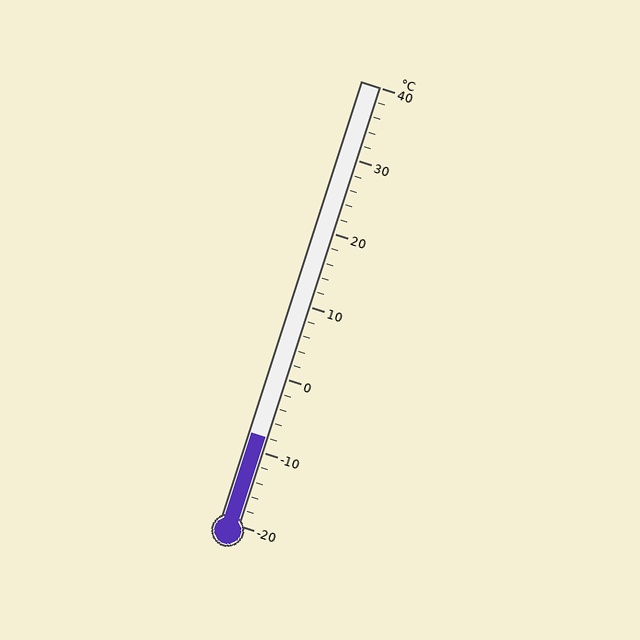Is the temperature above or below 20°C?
The temperature is below 20°C.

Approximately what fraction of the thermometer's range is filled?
The thermometer is filled to approximately 20% of its range.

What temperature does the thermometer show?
The thermometer shows approximately -8°C.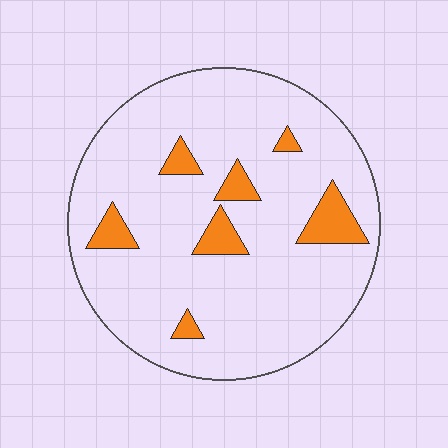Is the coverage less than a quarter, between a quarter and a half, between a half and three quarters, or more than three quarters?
Less than a quarter.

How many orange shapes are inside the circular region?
7.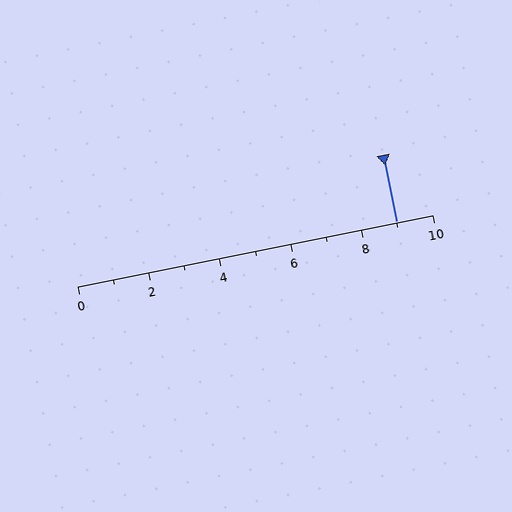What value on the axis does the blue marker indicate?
The marker indicates approximately 9.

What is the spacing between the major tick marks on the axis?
The major ticks are spaced 2 apart.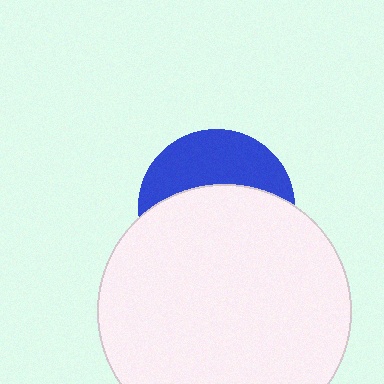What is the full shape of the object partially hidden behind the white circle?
The partially hidden object is a blue circle.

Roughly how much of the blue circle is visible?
A small part of it is visible (roughly 38%).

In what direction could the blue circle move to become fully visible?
The blue circle could move up. That would shift it out from behind the white circle entirely.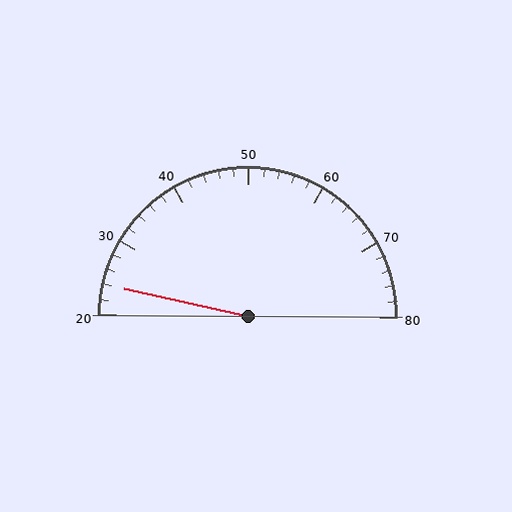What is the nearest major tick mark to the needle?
The nearest major tick mark is 20.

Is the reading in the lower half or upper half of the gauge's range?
The reading is in the lower half of the range (20 to 80).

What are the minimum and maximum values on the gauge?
The gauge ranges from 20 to 80.